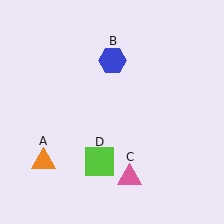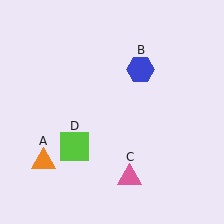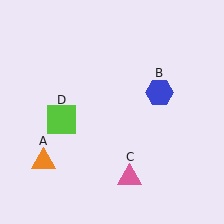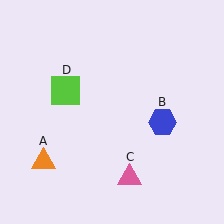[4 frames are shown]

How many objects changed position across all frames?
2 objects changed position: blue hexagon (object B), lime square (object D).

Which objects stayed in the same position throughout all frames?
Orange triangle (object A) and pink triangle (object C) remained stationary.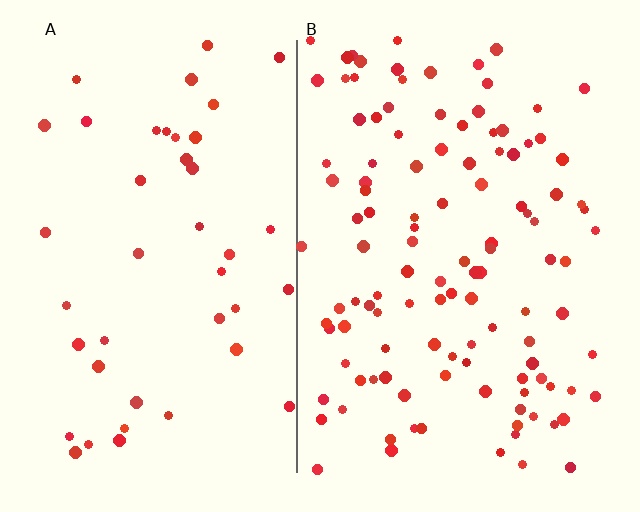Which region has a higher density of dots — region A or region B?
B (the right).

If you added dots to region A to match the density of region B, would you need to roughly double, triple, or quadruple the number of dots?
Approximately triple.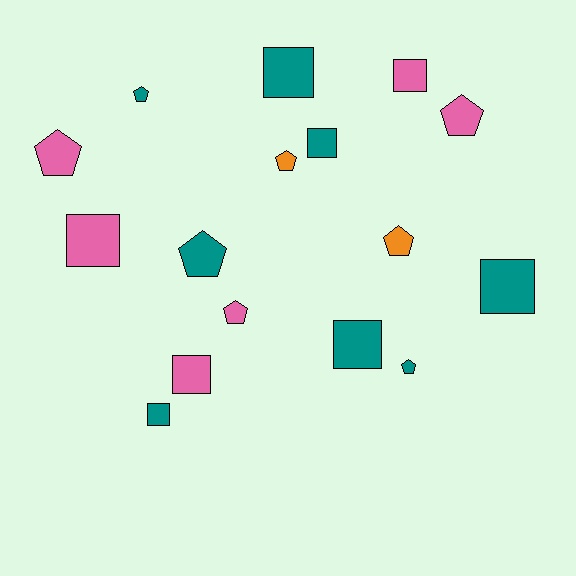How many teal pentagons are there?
There are 3 teal pentagons.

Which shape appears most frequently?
Pentagon, with 8 objects.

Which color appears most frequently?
Teal, with 8 objects.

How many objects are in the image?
There are 16 objects.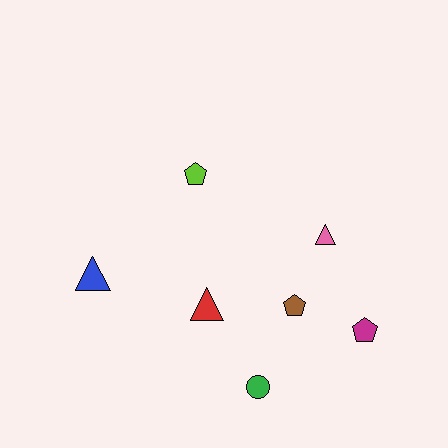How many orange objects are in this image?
There are no orange objects.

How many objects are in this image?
There are 7 objects.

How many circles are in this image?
There is 1 circle.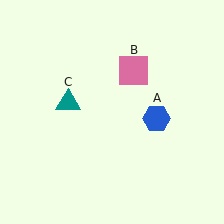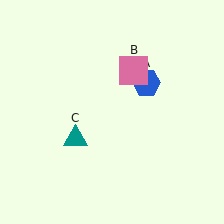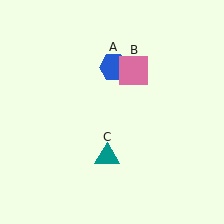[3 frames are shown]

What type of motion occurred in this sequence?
The blue hexagon (object A), teal triangle (object C) rotated counterclockwise around the center of the scene.